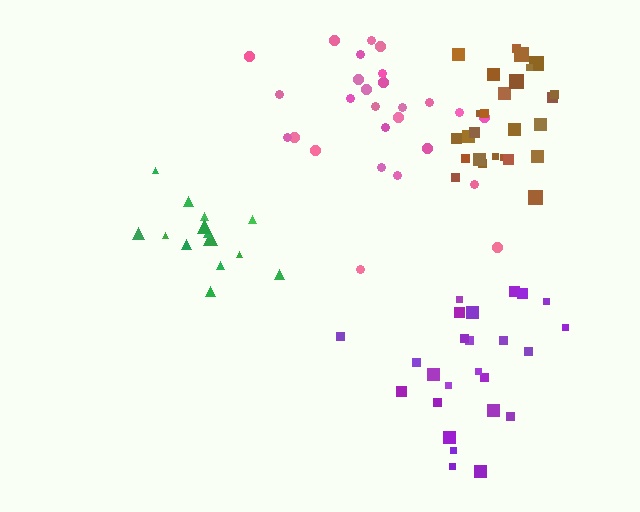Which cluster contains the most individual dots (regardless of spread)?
Pink (27).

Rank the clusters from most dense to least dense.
brown, green, purple, pink.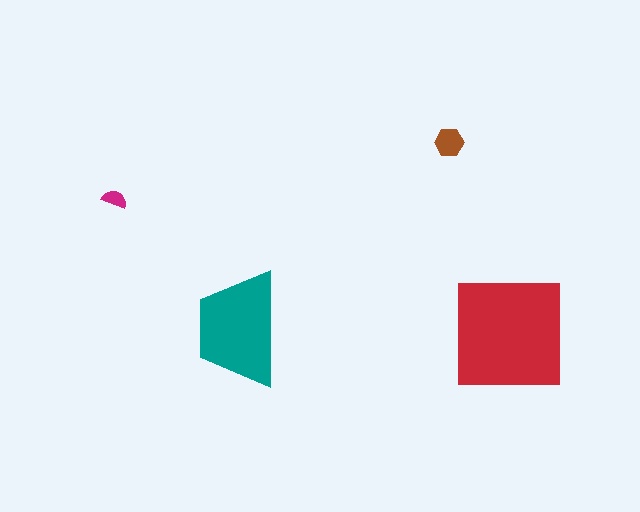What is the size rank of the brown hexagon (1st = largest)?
3rd.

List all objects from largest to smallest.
The red square, the teal trapezoid, the brown hexagon, the magenta semicircle.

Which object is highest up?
The brown hexagon is topmost.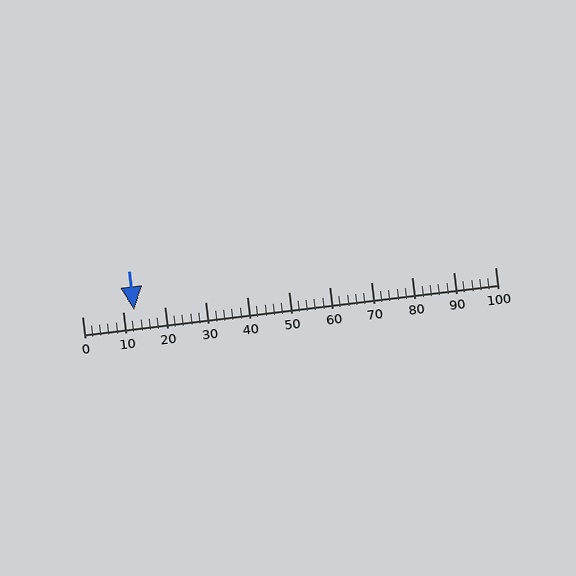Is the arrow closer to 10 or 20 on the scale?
The arrow is closer to 10.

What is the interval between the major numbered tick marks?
The major tick marks are spaced 10 units apart.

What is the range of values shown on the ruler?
The ruler shows values from 0 to 100.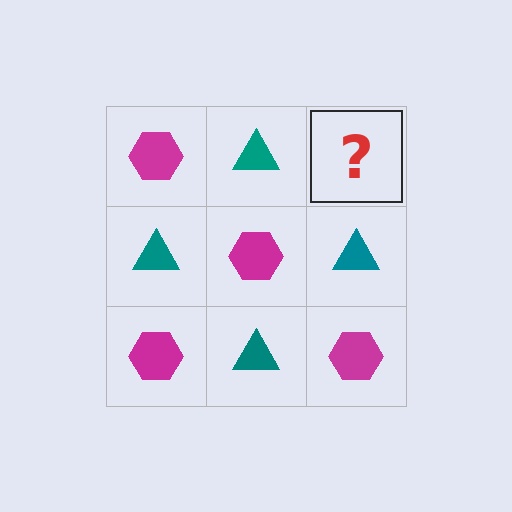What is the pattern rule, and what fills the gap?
The rule is that it alternates magenta hexagon and teal triangle in a checkerboard pattern. The gap should be filled with a magenta hexagon.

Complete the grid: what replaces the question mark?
The question mark should be replaced with a magenta hexagon.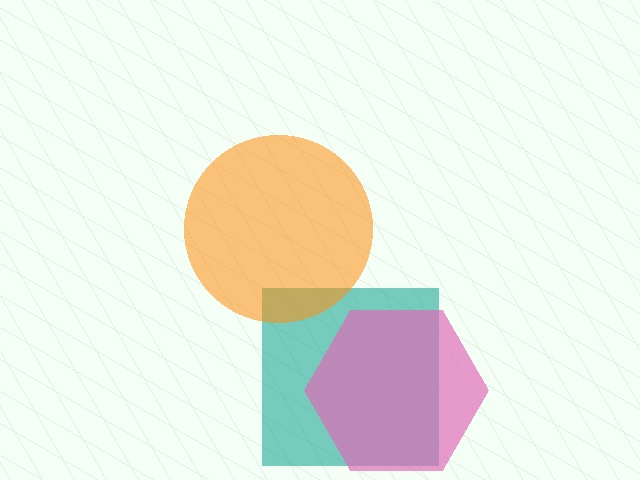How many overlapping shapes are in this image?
There are 3 overlapping shapes in the image.